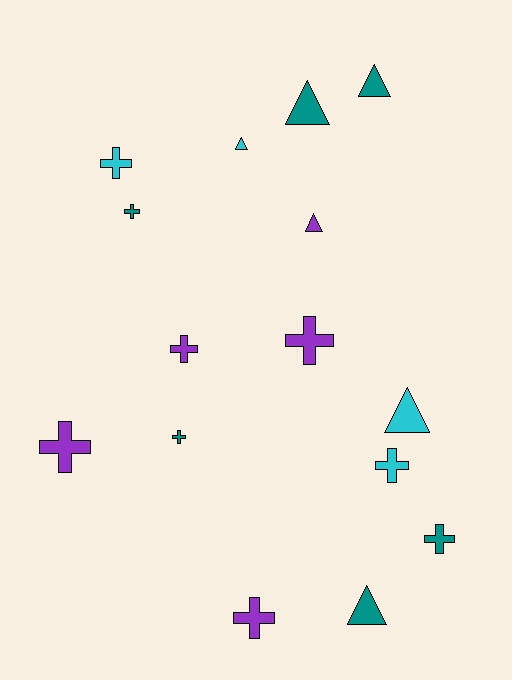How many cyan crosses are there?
There are 2 cyan crosses.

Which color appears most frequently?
Teal, with 6 objects.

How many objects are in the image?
There are 15 objects.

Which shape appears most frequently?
Cross, with 9 objects.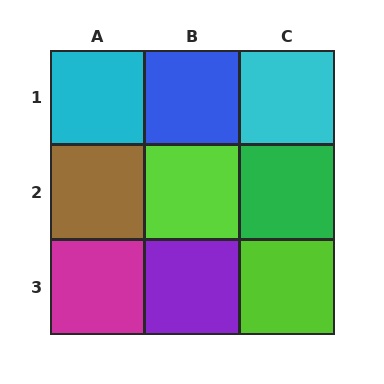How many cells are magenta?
1 cell is magenta.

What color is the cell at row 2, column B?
Lime.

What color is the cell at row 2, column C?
Green.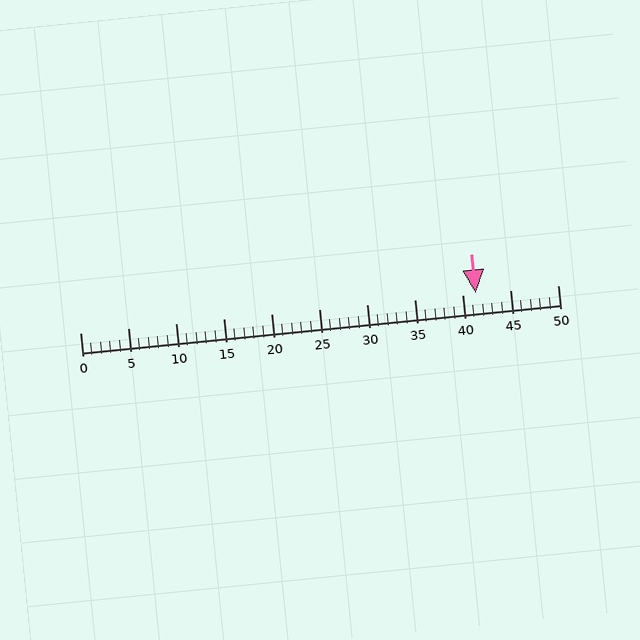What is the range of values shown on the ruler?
The ruler shows values from 0 to 50.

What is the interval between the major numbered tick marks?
The major tick marks are spaced 5 units apart.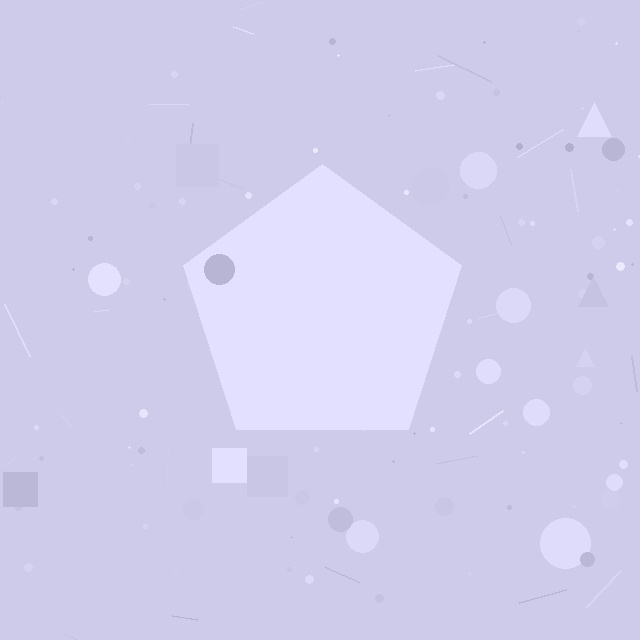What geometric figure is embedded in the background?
A pentagon is embedded in the background.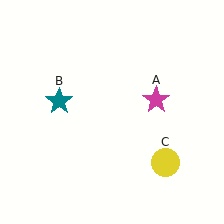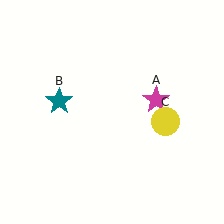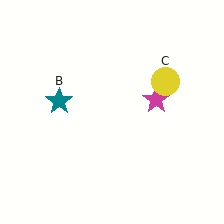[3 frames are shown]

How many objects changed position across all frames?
1 object changed position: yellow circle (object C).